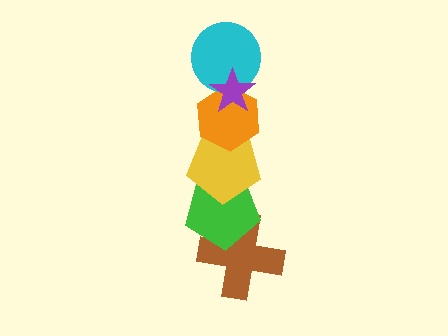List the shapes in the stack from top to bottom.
From top to bottom: the purple star, the cyan circle, the orange hexagon, the yellow pentagon, the green pentagon, the brown cross.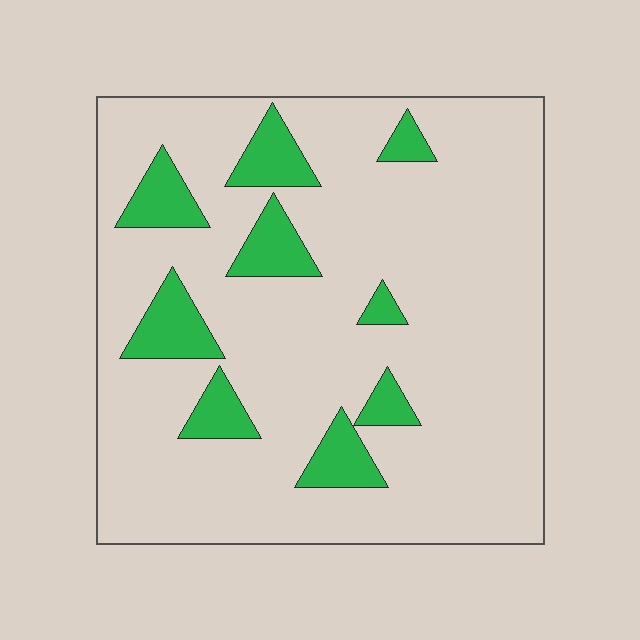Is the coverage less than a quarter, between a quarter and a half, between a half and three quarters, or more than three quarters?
Less than a quarter.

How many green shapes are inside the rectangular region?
9.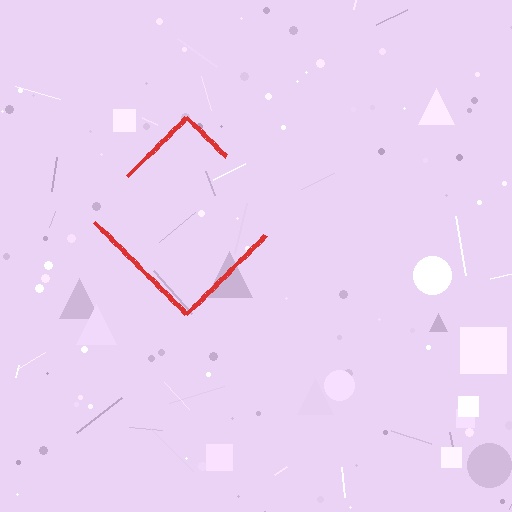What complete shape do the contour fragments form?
The contour fragments form a diamond.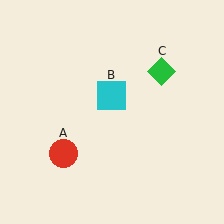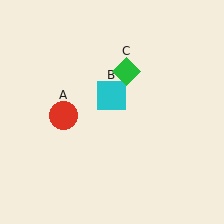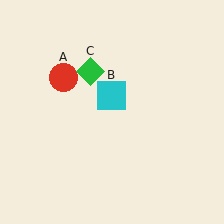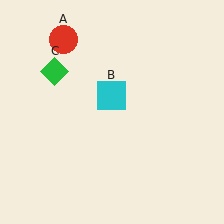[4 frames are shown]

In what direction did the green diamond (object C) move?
The green diamond (object C) moved left.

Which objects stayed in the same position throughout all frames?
Cyan square (object B) remained stationary.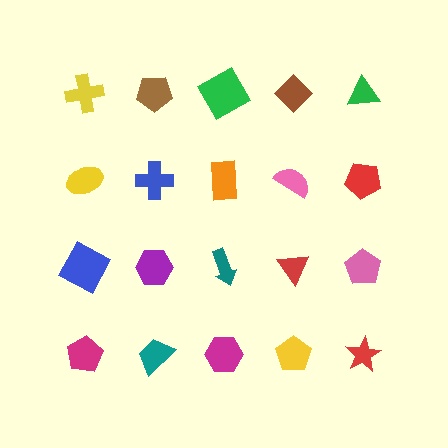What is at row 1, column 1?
A yellow cross.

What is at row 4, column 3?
A magenta hexagon.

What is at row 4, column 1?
A magenta pentagon.